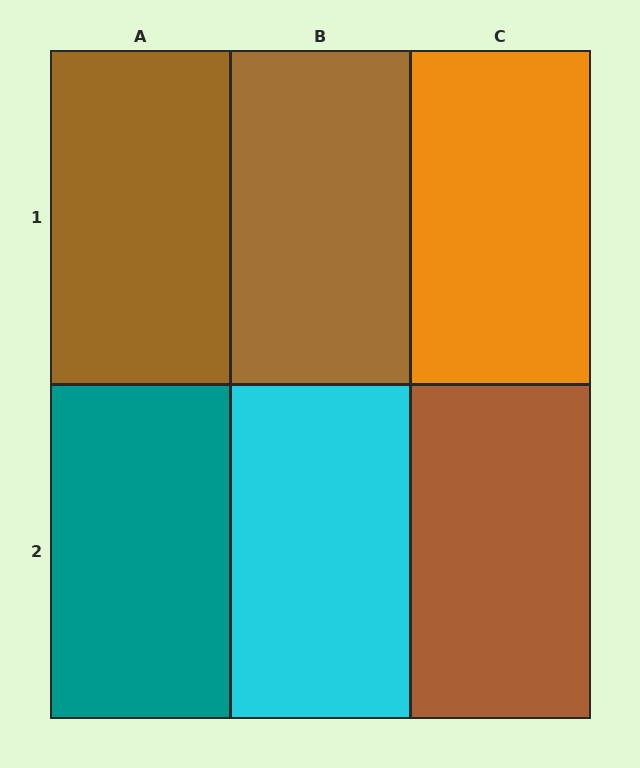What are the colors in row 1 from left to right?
Brown, brown, orange.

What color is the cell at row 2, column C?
Brown.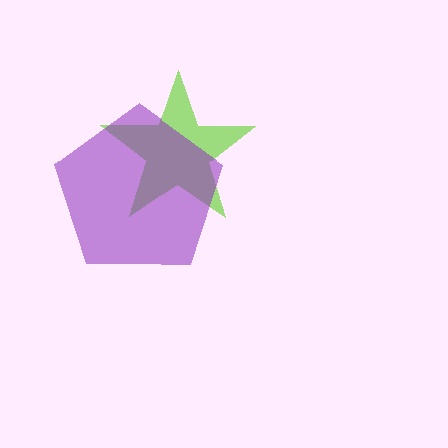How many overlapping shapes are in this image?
There are 2 overlapping shapes in the image.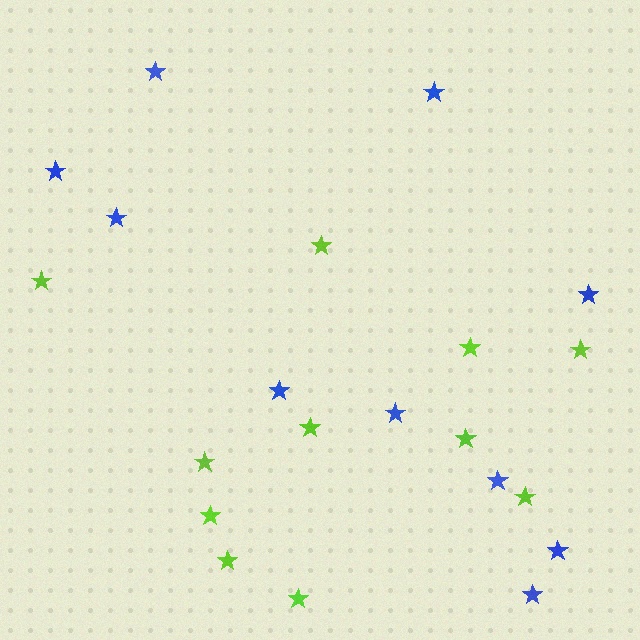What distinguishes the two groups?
There are 2 groups: one group of blue stars (10) and one group of lime stars (11).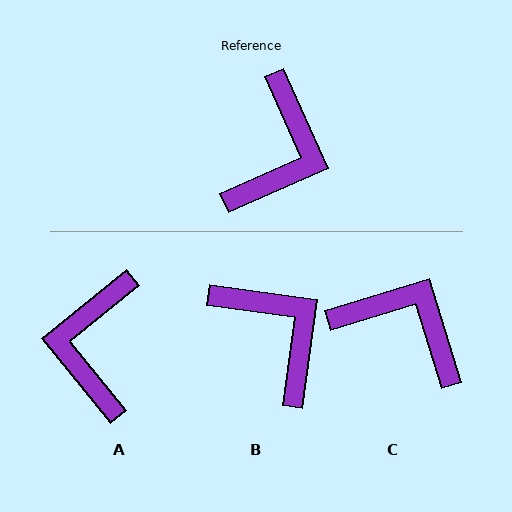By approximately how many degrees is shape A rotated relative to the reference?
Approximately 165 degrees clockwise.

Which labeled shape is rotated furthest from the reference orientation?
A, about 165 degrees away.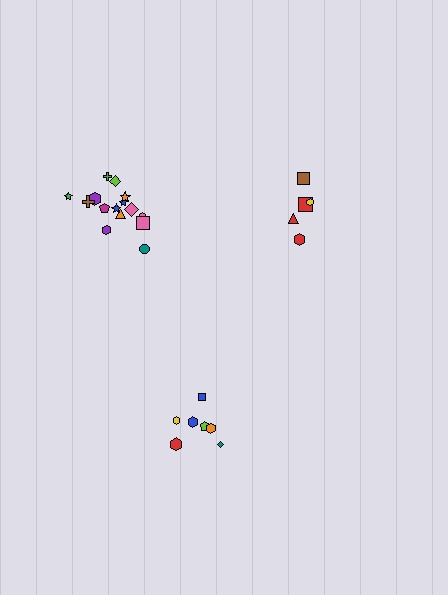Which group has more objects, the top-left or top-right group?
The top-left group.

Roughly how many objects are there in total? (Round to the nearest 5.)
Roughly 25 objects in total.